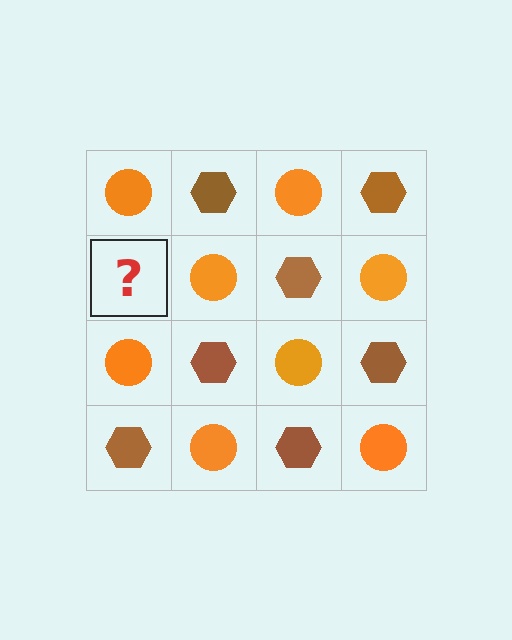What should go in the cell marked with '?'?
The missing cell should contain a brown hexagon.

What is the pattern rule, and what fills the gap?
The rule is that it alternates orange circle and brown hexagon in a checkerboard pattern. The gap should be filled with a brown hexagon.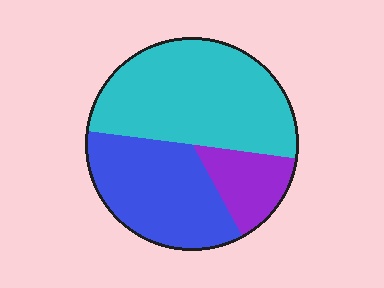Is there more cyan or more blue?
Cyan.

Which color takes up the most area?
Cyan, at roughly 50%.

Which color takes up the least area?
Purple, at roughly 15%.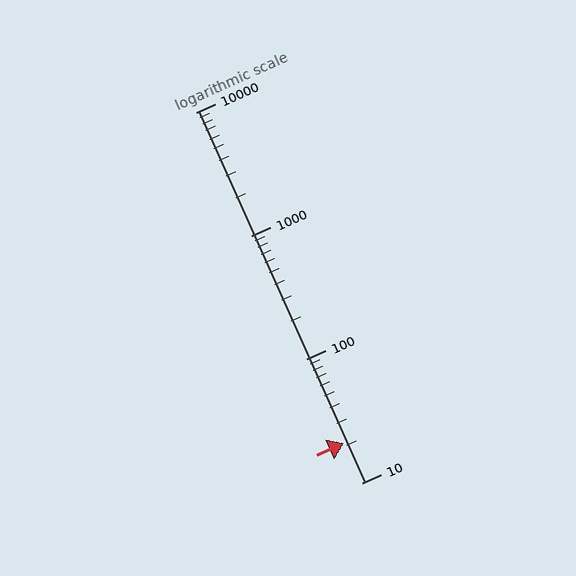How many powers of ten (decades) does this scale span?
The scale spans 3 decades, from 10 to 10000.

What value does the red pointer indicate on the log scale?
The pointer indicates approximately 21.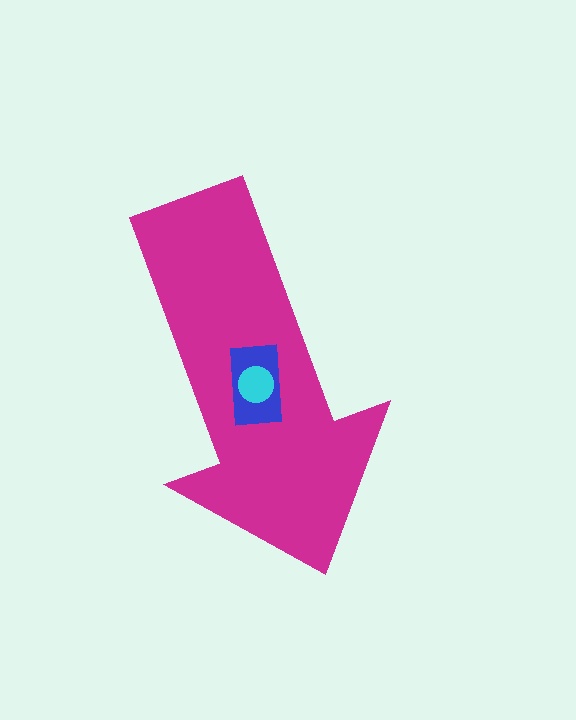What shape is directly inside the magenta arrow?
The blue rectangle.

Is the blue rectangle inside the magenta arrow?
Yes.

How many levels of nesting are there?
3.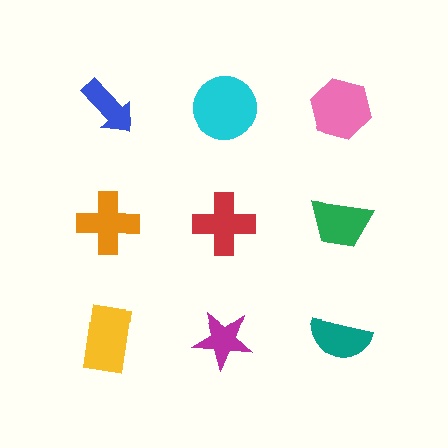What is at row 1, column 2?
A cyan circle.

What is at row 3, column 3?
A teal semicircle.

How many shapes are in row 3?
3 shapes.